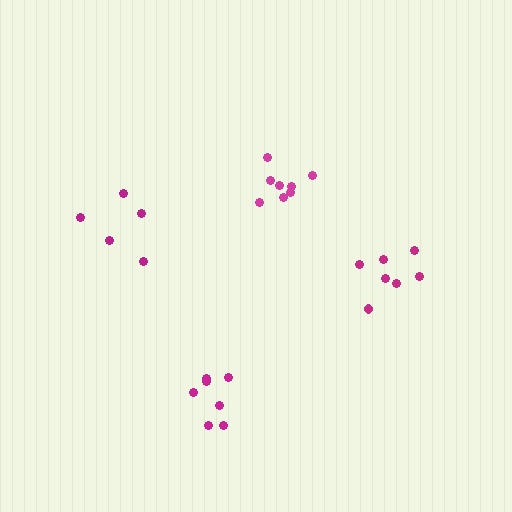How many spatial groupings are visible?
There are 4 spatial groupings.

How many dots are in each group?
Group 1: 8 dots, Group 2: 7 dots, Group 3: 5 dots, Group 4: 7 dots (27 total).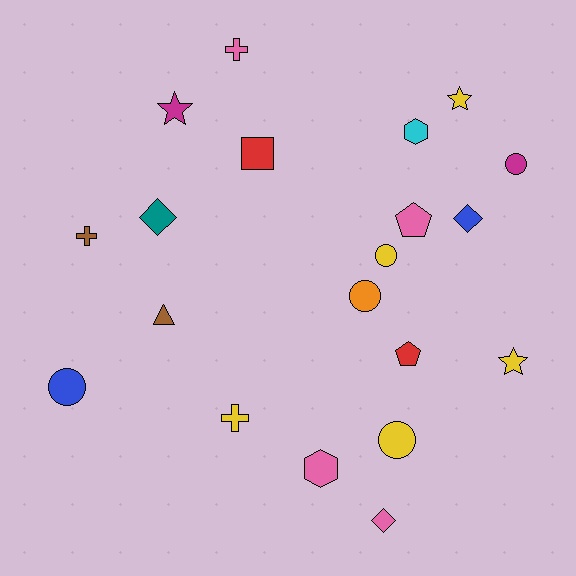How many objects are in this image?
There are 20 objects.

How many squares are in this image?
There is 1 square.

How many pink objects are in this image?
There are 4 pink objects.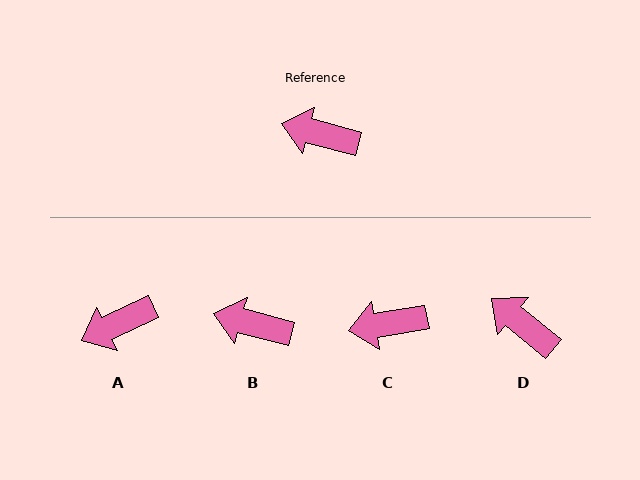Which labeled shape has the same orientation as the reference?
B.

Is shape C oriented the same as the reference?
No, it is off by about 25 degrees.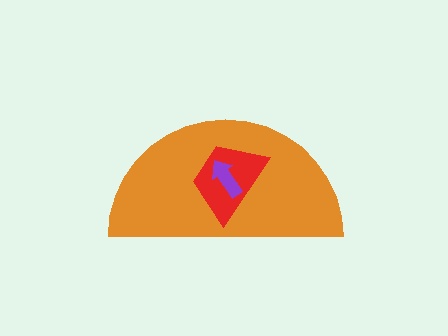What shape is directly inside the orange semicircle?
The red trapezoid.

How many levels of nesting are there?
3.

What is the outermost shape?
The orange semicircle.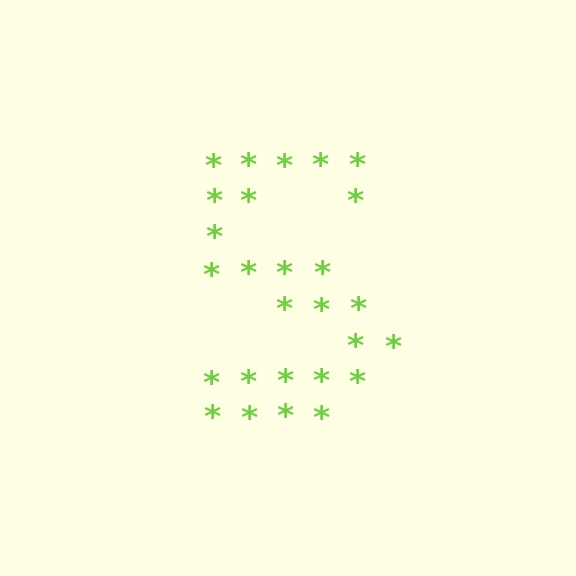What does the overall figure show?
The overall figure shows the letter S.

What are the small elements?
The small elements are asterisks.